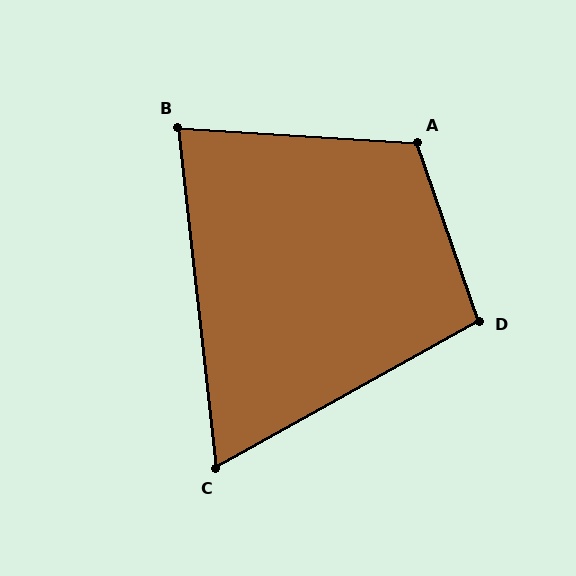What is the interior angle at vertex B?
Approximately 80 degrees (acute).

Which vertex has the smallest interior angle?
C, at approximately 67 degrees.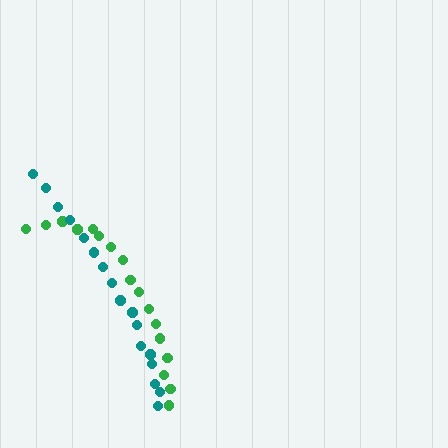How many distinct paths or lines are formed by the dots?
There are 2 distinct paths.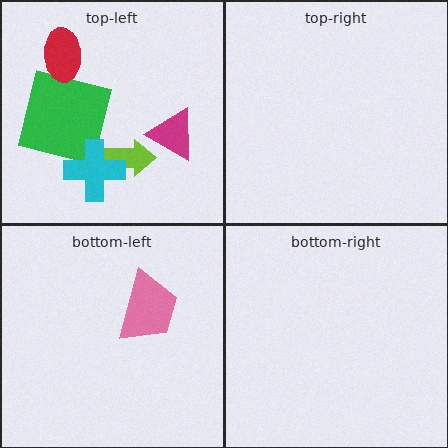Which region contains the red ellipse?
The top-left region.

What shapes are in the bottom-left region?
The pink trapezoid.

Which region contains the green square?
The top-left region.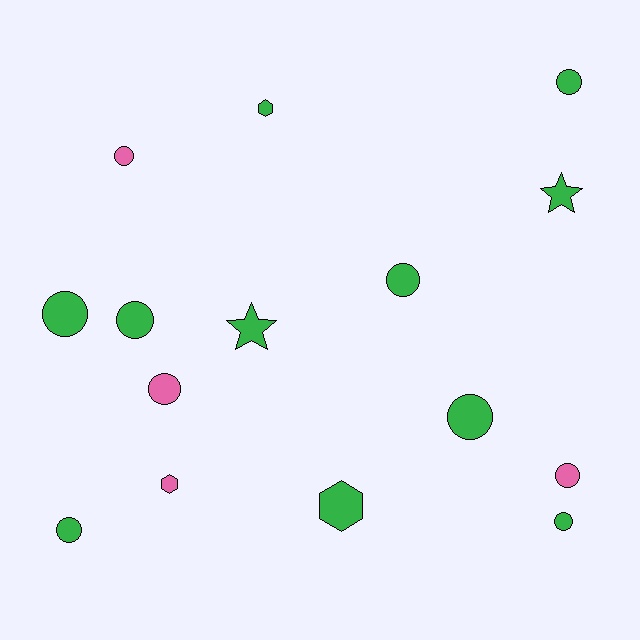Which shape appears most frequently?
Circle, with 10 objects.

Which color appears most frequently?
Green, with 11 objects.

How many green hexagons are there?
There are 2 green hexagons.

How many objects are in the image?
There are 15 objects.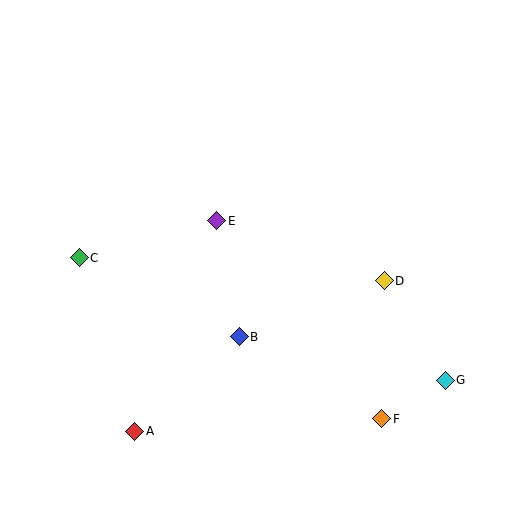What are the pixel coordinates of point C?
Point C is at (79, 258).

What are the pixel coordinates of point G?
Point G is at (445, 380).